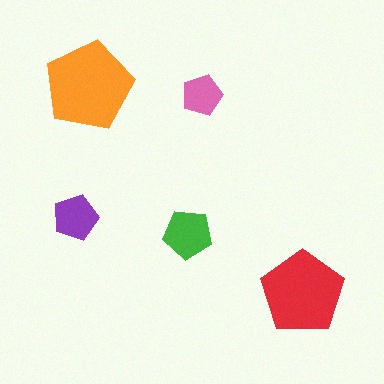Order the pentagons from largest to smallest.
the orange one, the red one, the green one, the purple one, the pink one.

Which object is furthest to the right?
The red pentagon is rightmost.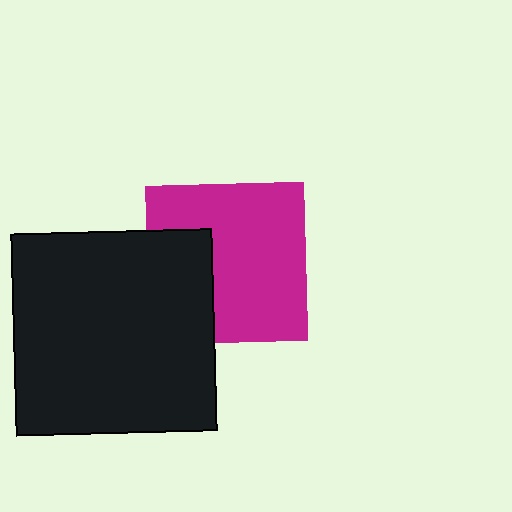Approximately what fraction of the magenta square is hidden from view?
Roughly 30% of the magenta square is hidden behind the black square.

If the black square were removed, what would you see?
You would see the complete magenta square.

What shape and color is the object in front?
The object in front is a black square.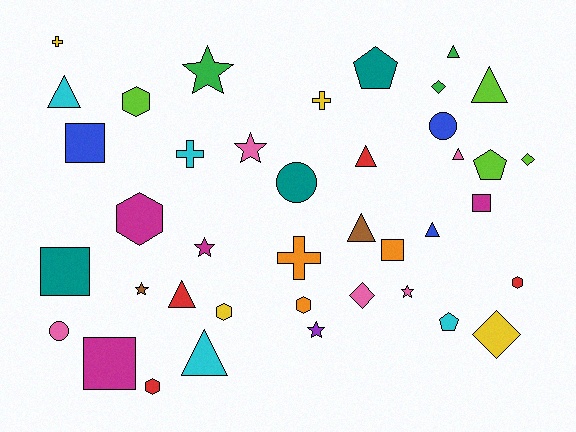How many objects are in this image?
There are 40 objects.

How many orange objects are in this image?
There are 3 orange objects.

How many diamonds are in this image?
There are 4 diamonds.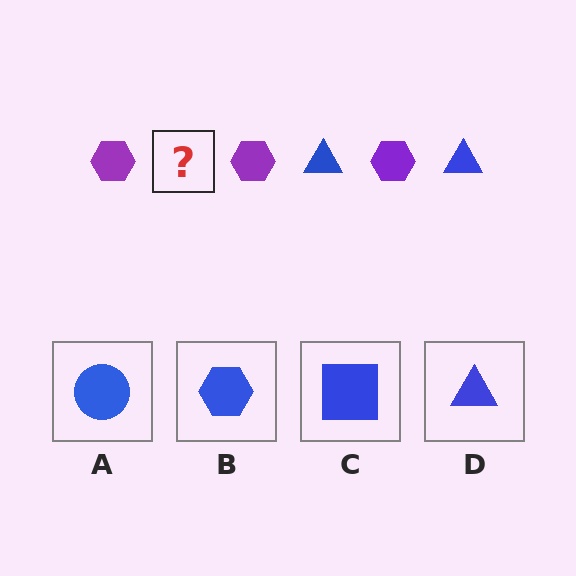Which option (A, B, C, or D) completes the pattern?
D.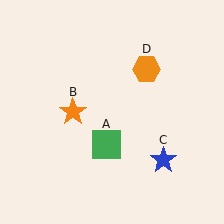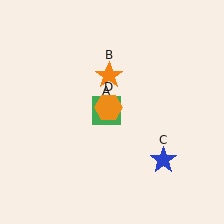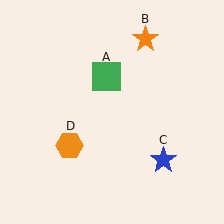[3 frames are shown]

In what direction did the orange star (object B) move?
The orange star (object B) moved up and to the right.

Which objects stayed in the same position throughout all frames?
Blue star (object C) remained stationary.